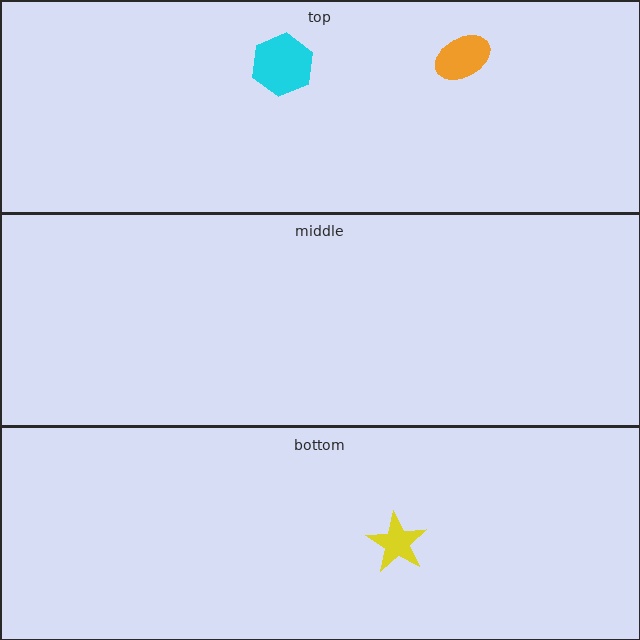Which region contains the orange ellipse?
The top region.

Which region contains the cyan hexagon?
The top region.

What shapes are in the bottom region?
The yellow star.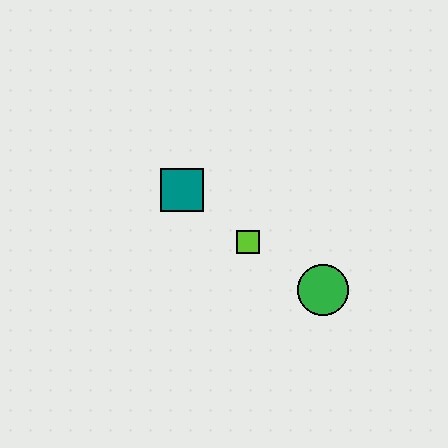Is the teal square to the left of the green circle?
Yes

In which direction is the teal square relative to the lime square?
The teal square is to the left of the lime square.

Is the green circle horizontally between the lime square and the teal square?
No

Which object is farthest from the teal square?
The green circle is farthest from the teal square.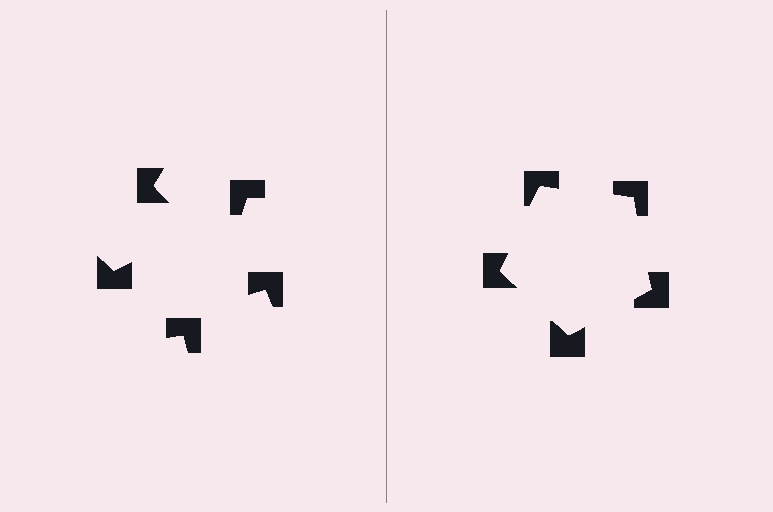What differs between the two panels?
The notched squares are positioned identically on both sides; only the wedge orientations differ. On the right they align to a pentagon; on the left they are misaligned.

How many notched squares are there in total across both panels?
10 — 5 on each side.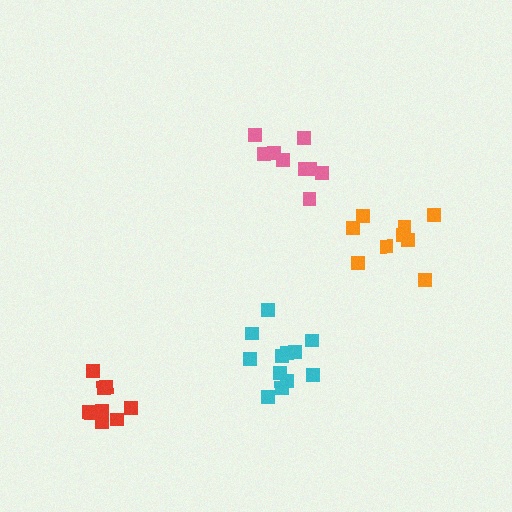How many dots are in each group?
Group 1: 9 dots, Group 2: 9 dots, Group 3: 12 dots, Group 4: 9 dots (39 total).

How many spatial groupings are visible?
There are 4 spatial groupings.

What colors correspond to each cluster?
The clusters are colored: pink, red, cyan, orange.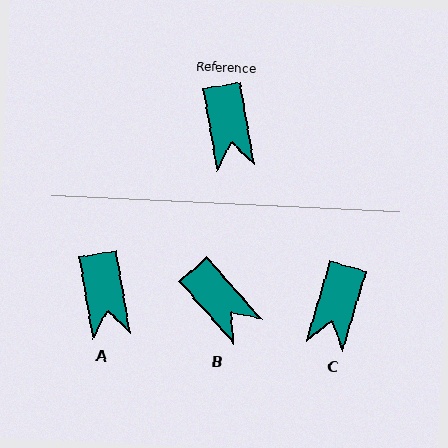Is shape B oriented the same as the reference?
No, it is off by about 32 degrees.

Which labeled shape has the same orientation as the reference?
A.